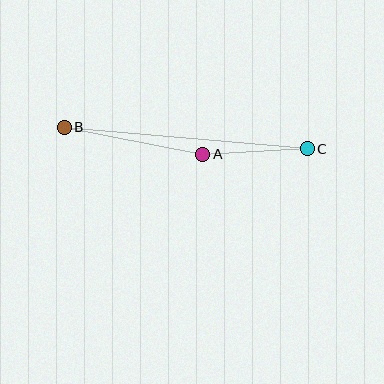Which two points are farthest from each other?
Points B and C are farthest from each other.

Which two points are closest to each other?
Points A and C are closest to each other.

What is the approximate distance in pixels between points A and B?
The distance between A and B is approximately 141 pixels.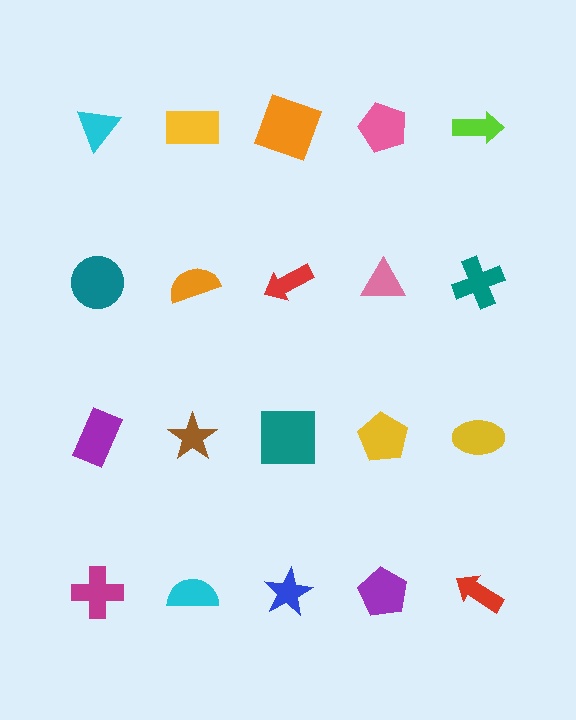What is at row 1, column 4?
A pink pentagon.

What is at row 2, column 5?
A teal cross.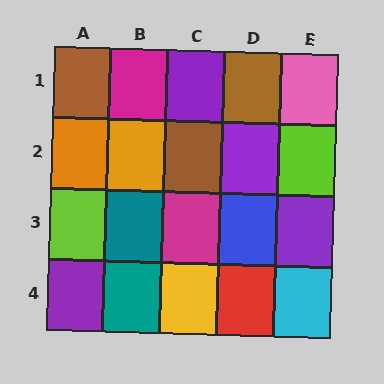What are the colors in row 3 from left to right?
Lime, teal, magenta, blue, purple.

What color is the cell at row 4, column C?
Yellow.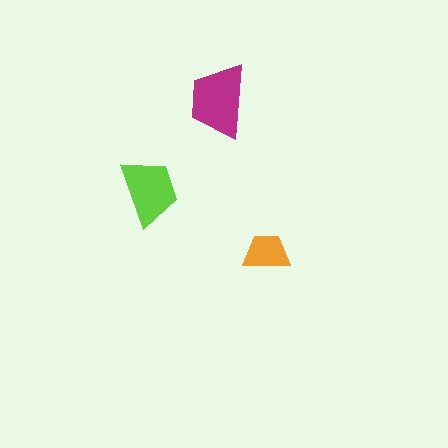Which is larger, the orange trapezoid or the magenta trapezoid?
The magenta one.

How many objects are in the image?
There are 3 objects in the image.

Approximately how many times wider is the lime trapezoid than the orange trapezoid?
About 1.5 times wider.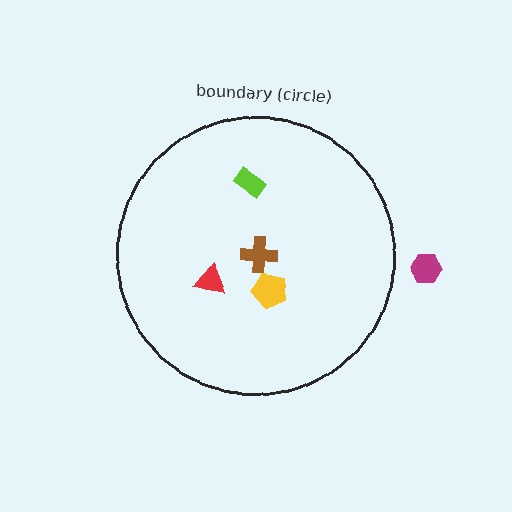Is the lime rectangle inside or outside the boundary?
Inside.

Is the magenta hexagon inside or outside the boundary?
Outside.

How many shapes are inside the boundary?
4 inside, 1 outside.